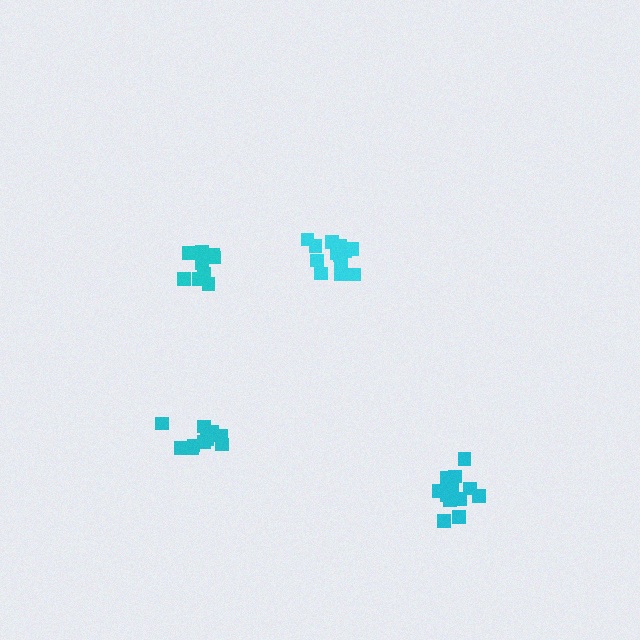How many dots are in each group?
Group 1: 14 dots, Group 2: 13 dots, Group 3: 10 dots, Group 4: 10 dots (47 total).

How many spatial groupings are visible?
There are 4 spatial groupings.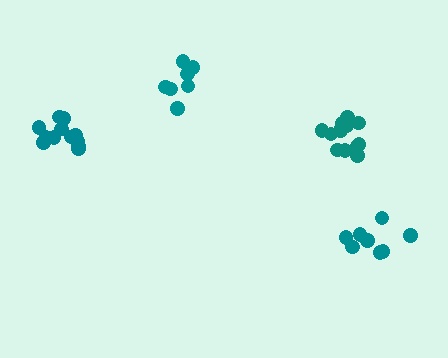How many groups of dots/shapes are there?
There are 4 groups.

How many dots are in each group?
Group 1: 13 dots, Group 2: 8 dots, Group 3: 12 dots, Group 4: 7 dots (40 total).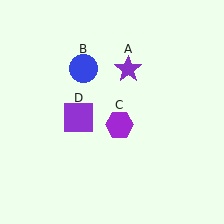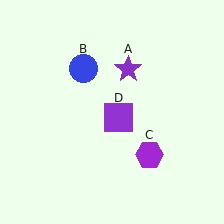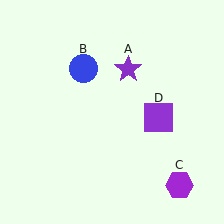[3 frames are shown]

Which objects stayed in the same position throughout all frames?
Purple star (object A) and blue circle (object B) remained stationary.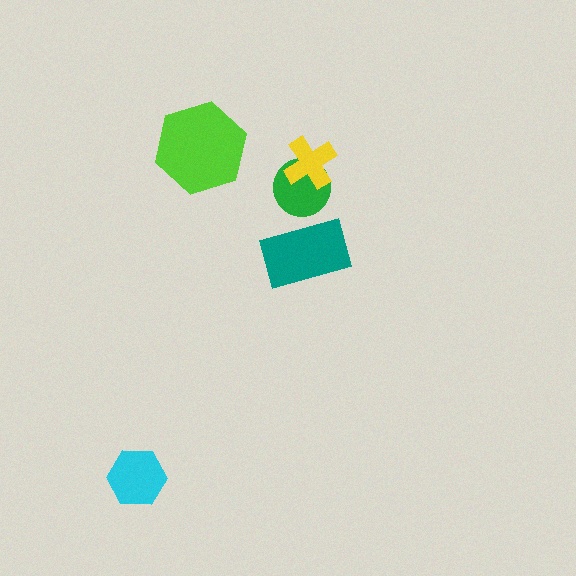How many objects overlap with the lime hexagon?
0 objects overlap with the lime hexagon.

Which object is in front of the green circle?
The yellow cross is in front of the green circle.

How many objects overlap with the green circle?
1 object overlaps with the green circle.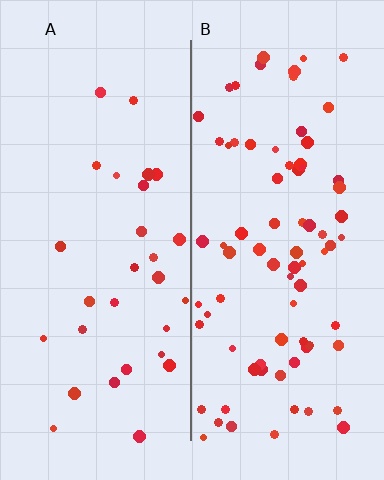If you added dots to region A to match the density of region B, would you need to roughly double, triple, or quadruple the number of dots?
Approximately triple.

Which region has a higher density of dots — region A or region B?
B (the right).